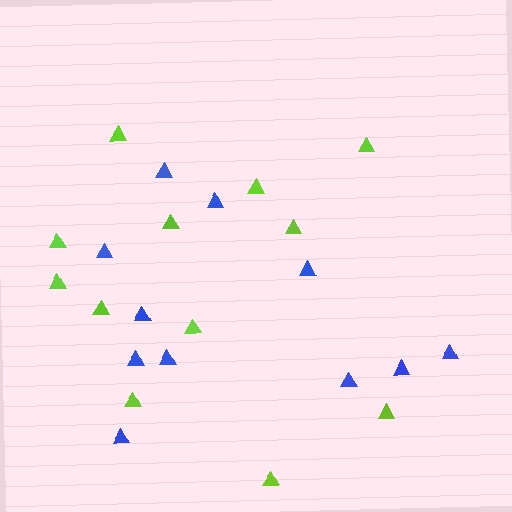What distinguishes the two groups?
There are 2 groups: one group of lime triangles (12) and one group of blue triangles (11).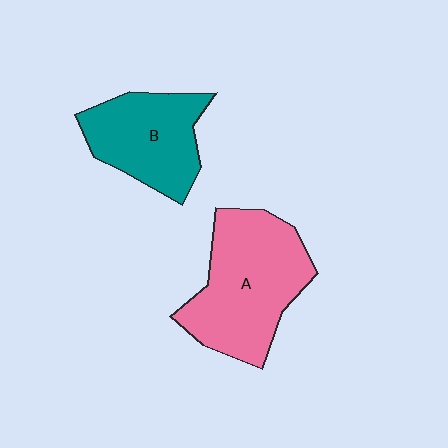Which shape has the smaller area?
Shape B (teal).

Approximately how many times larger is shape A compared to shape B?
Approximately 1.4 times.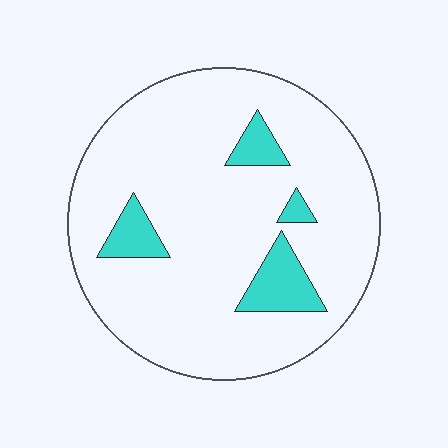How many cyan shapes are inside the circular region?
4.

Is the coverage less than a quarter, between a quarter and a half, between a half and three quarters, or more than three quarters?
Less than a quarter.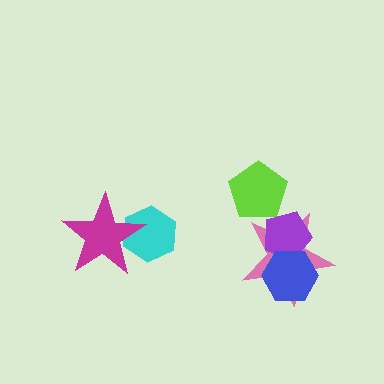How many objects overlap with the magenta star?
1 object overlaps with the magenta star.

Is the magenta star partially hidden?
No, no other shape covers it.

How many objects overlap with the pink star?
3 objects overlap with the pink star.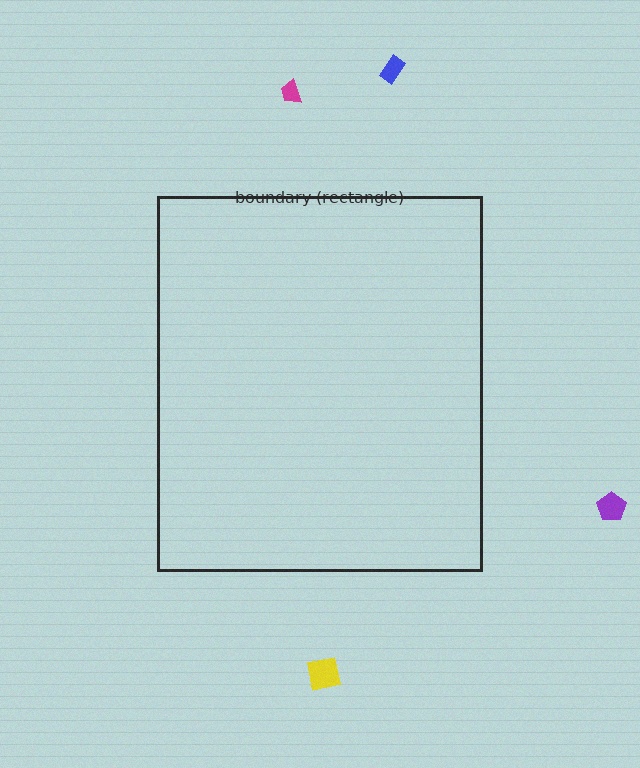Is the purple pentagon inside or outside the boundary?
Outside.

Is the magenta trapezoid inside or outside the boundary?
Outside.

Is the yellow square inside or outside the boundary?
Outside.